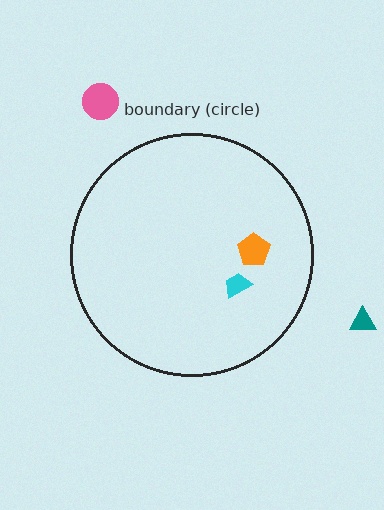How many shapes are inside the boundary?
2 inside, 2 outside.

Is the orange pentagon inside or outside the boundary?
Inside.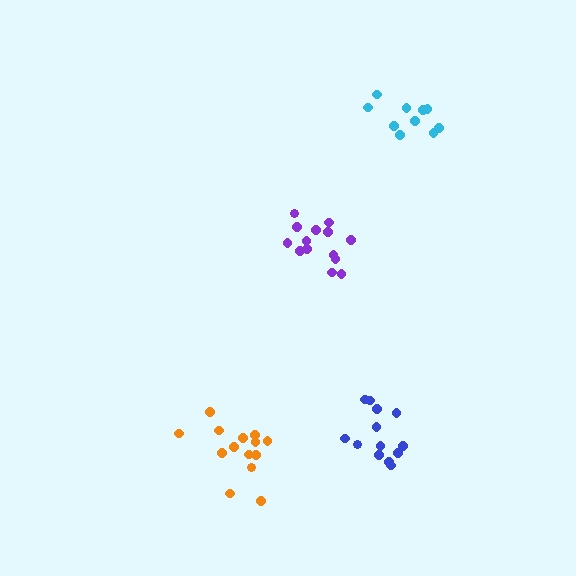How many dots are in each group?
Group 1: 14 dots, Group 2: 13 dots, Group 3: 14 dots, Group 4: 10 dots (51 total).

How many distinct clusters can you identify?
There are 4 distinct clusters.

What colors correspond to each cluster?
The clusters are colored: purple, blue, orange, cyan.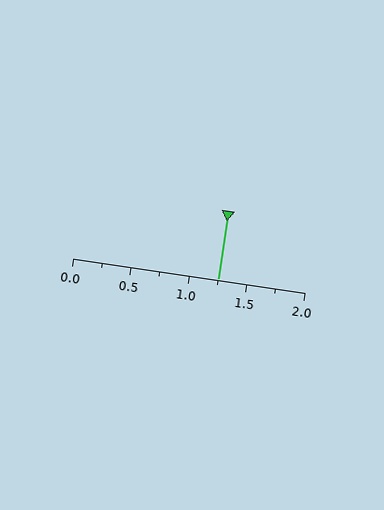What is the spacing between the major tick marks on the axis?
The major ticks are spaced 0.5 apart.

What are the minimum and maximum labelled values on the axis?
The axis runs from 0.0 to 2.0.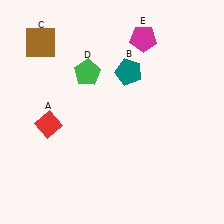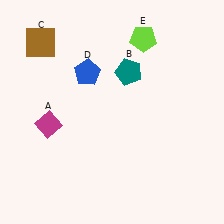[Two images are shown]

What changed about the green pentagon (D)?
In Image 1, D is green. In Image 2, it changed to blue.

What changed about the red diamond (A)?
In Image 1, A is red. In Image 2, it changed to magenta.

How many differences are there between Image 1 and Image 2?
There are 3 differences between the two images.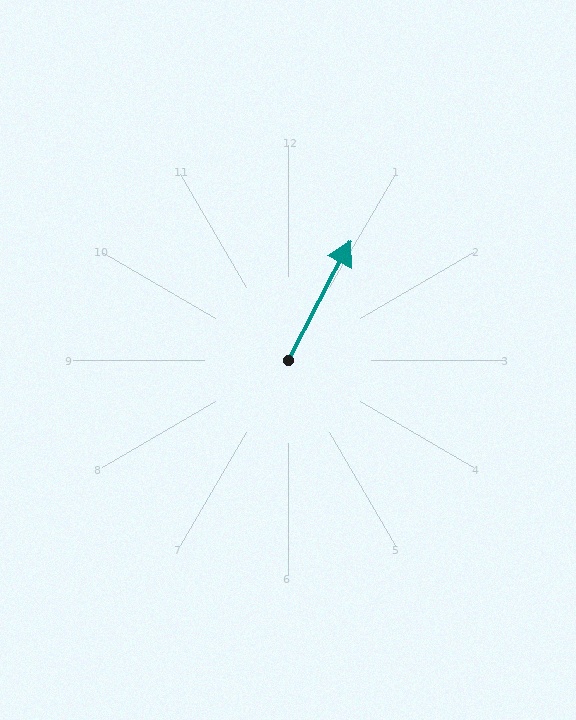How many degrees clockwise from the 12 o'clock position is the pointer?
Approximately 28 degrees.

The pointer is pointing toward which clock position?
Roughly 1 o'clock.